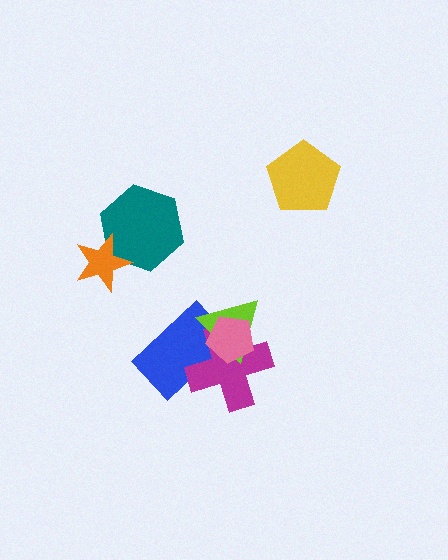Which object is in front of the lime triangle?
The pink pentagon is in front of the lime triangle.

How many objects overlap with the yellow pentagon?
0 objects overlap with the yellow pentagon.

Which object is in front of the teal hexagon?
The orange star is in front of the teal hexagon.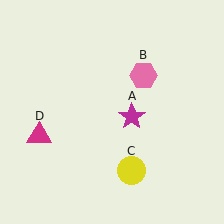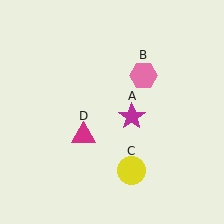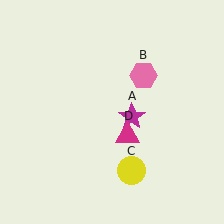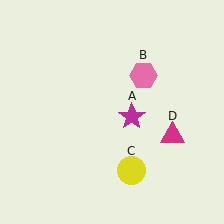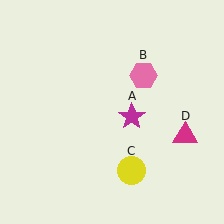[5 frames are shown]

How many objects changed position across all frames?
1 object changed position: magenta triangle (object D).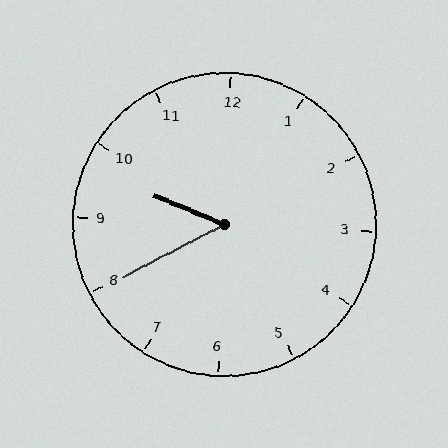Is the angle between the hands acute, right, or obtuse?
It is acute.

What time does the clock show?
9:40.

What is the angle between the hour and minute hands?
Approximately 50 degrees.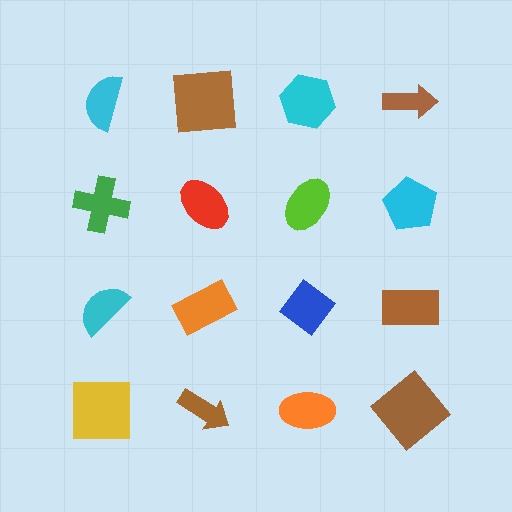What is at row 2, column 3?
A lime ellipse.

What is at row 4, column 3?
An orange ellipse.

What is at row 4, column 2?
A brown arrow.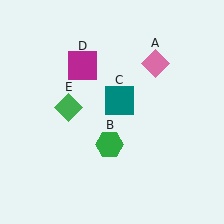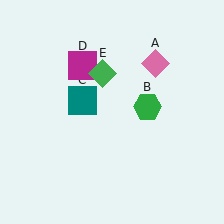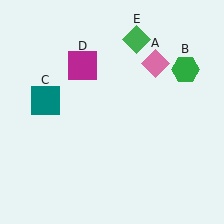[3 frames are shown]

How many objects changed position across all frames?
3 objects changed position: green hexagon (object B), teal square (object C), green diamond (object E).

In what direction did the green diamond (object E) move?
The green diamond (object E) moved up and to the right.